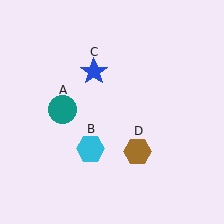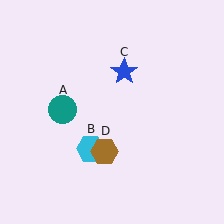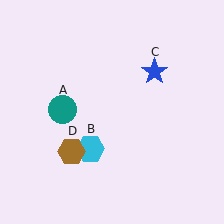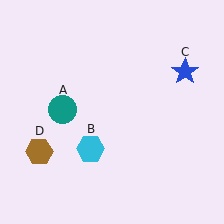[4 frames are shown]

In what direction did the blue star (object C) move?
The blue star (object C) moved right.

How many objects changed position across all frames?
2 objects changed position: blue star (object C), brown hexagon (object D).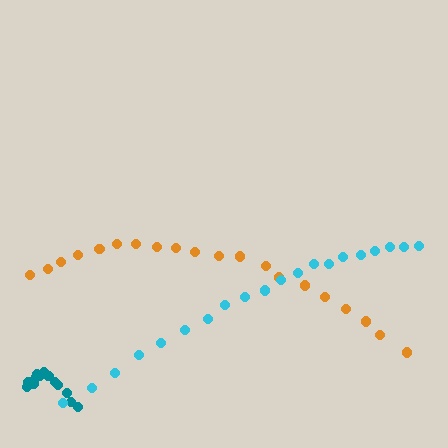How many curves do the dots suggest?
There are 3 distinct paths.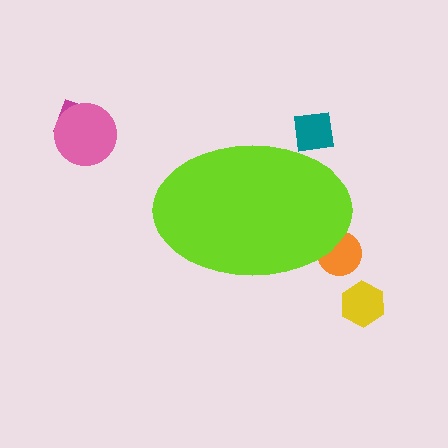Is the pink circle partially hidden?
No, the pink circle is fully visible.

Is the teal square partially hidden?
Yes, the teal square is partially hidden behind the lime ellipse.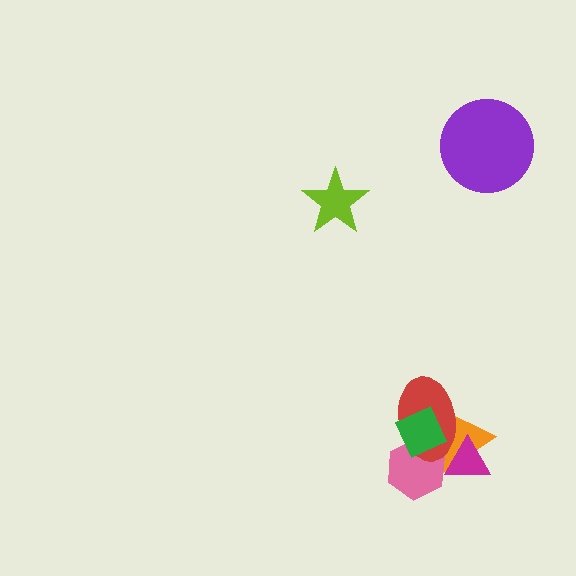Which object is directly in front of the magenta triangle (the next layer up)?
The pink hexagon is directly in front of the magenta triangle.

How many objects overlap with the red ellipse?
4 objects overlap with the red ellipse.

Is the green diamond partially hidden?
No, no other shape covers it.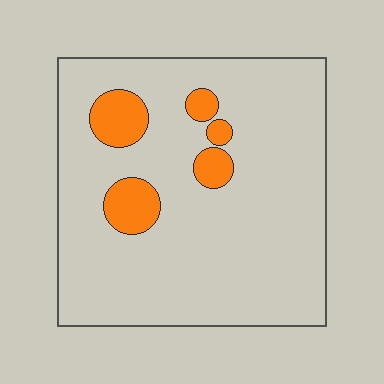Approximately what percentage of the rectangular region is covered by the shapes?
Approximately 10%.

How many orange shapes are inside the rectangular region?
5.